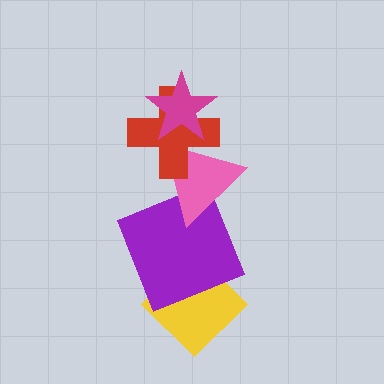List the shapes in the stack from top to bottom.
From top to bottom: the magenta star, the red cross, the pink triangle, the purple square, the yellow diamond.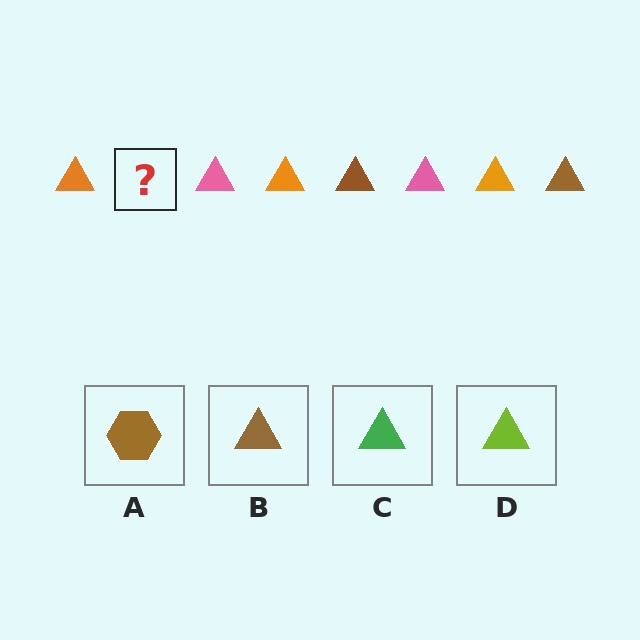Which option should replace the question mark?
Option B.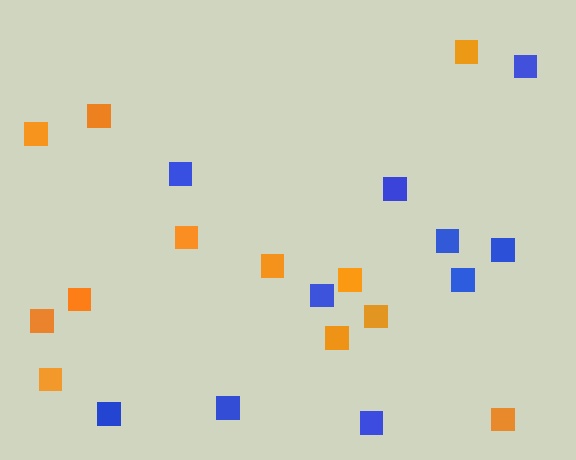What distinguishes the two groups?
There are 2 groups: one group of blue squares (10) and one group of orange squares (12).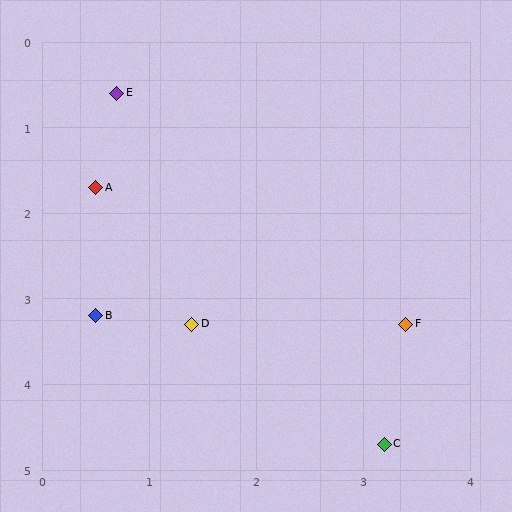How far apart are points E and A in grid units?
Points E and A are about 1.1 grid units apart.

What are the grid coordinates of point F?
Point F is at approximately (3.4, 3.3).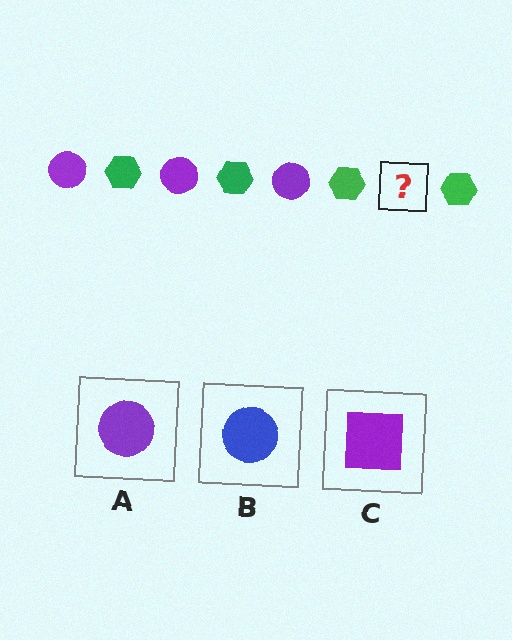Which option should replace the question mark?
Option A.